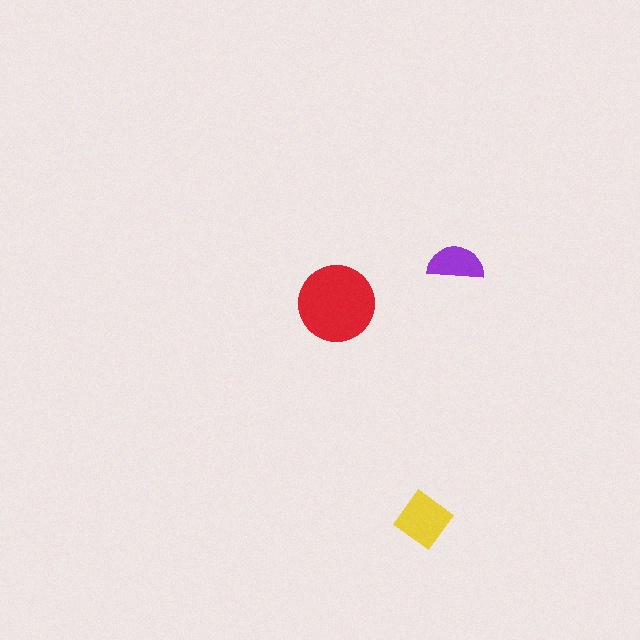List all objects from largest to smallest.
The red circle, the yellow diamond, the purple semicircle.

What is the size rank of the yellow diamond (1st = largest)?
2nd.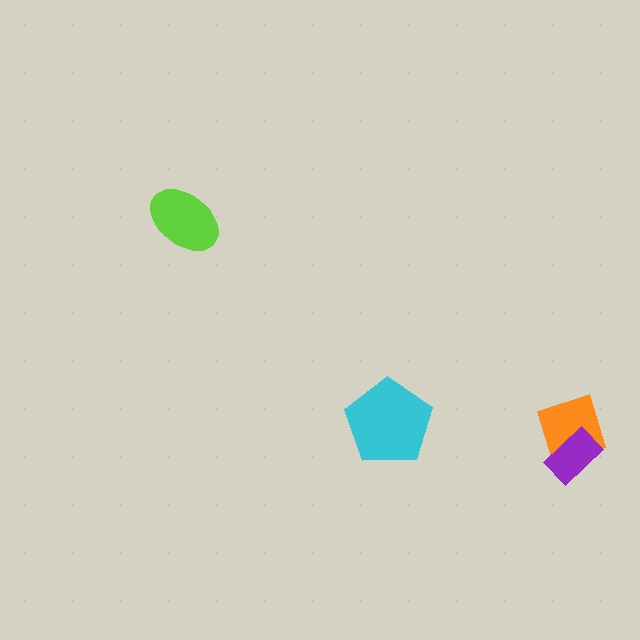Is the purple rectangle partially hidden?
No, no other shape covers it.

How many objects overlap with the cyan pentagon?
0 objects overlap with the cyan pentagon.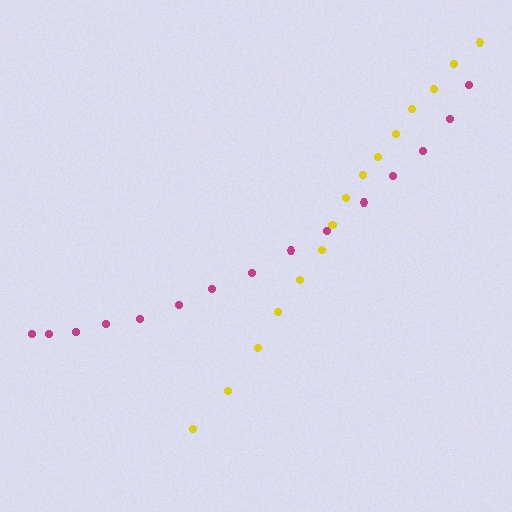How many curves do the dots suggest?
There are 2 distinct paths.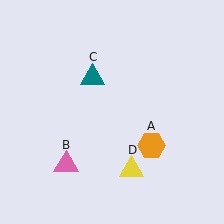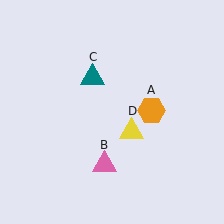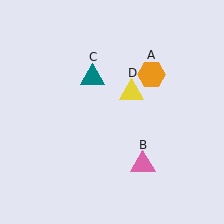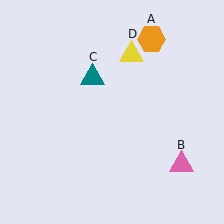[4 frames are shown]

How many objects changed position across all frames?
3 objects changed position: orange hexagon (object A), pink triangle (object B), yellow triangle (object D).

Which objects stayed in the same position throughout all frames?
Teal triangle (object C) remained stationary.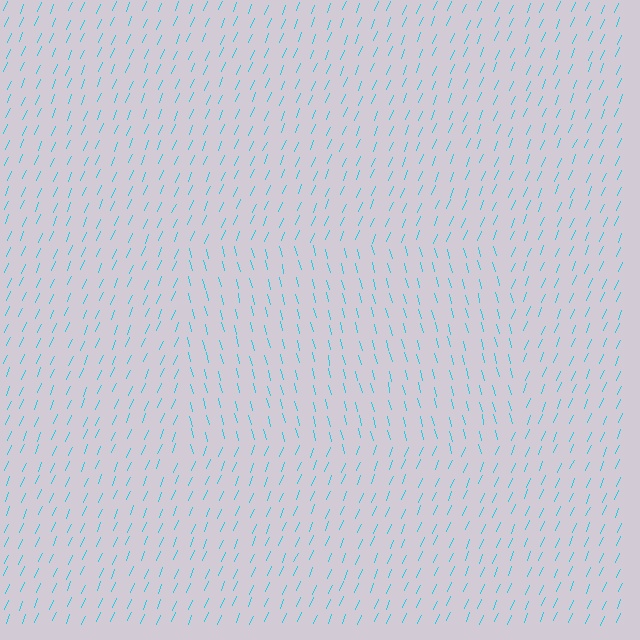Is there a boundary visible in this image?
Yes, there is a texture boundary formed by a change in line orientation.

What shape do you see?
I see a rectangle.